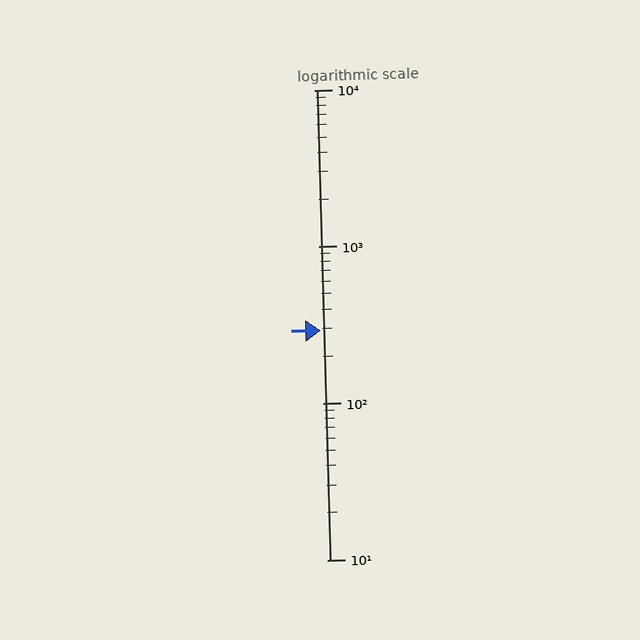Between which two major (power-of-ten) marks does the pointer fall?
The pointer is between 100 and 1000.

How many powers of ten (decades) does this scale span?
The scale spans 3 decades, from 10 to 10000.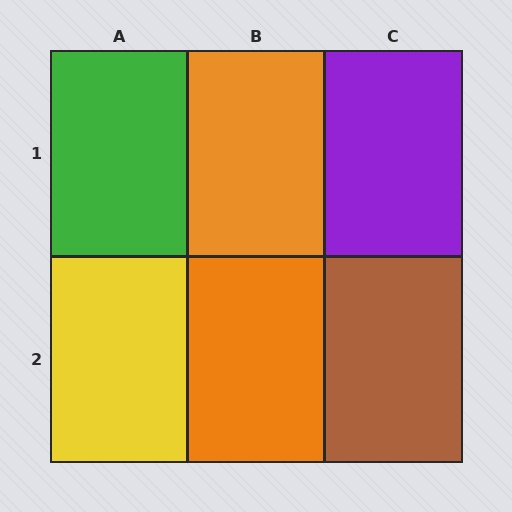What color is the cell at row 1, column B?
Orange.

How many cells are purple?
1 cell is purple.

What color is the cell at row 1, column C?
Purple.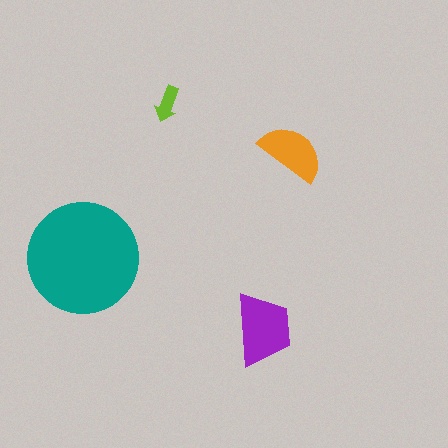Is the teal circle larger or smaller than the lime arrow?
Larger.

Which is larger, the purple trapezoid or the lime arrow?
The purple trapezoid.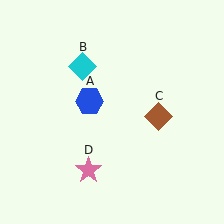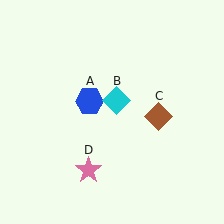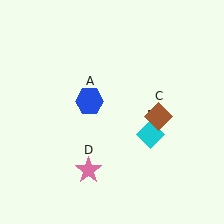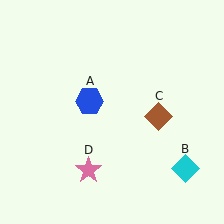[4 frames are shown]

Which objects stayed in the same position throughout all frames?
Blue hexagon (object A) and brown diamond (object C) and pink star (object D) remained stationary.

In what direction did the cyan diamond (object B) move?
The cyan diamond (object B) moved down and to the right.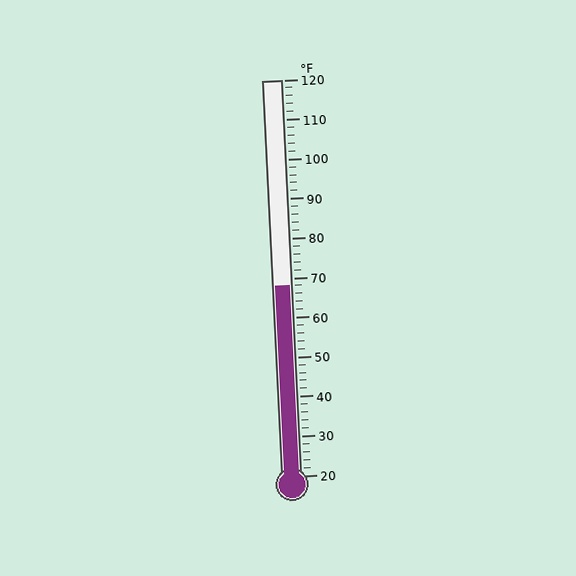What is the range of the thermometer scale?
The thermometer scale ranges from 20°F to 120°F.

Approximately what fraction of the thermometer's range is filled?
The thermometer is filled to approximately 50% of its range.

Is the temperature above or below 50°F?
The temperature is above 50°F.